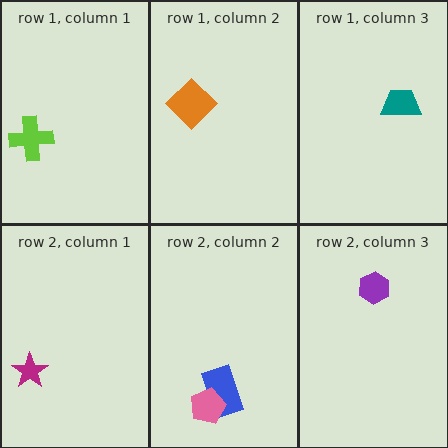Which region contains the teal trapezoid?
The row 1, column 3 region.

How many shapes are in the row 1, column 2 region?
1.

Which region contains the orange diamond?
The row 1, column 2 region.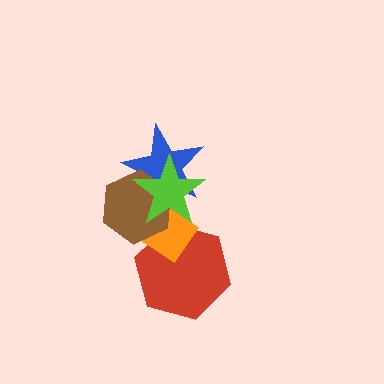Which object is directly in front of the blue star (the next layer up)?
The orange rectangle is directly in front of the blue star.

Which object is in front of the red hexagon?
The orange rectangle is in front of the red hexagon.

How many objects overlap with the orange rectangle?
4 objects overlap with the orange rectangle.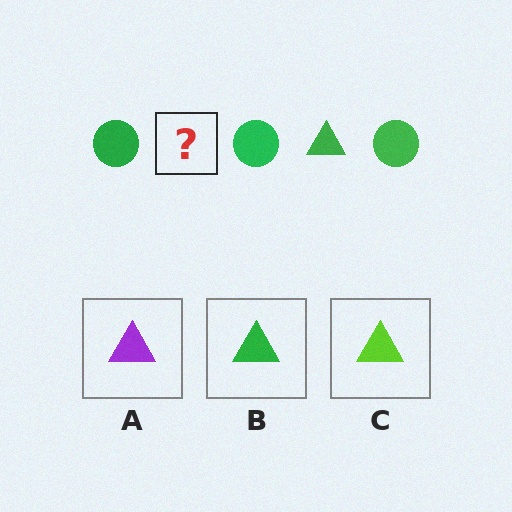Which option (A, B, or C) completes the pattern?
B.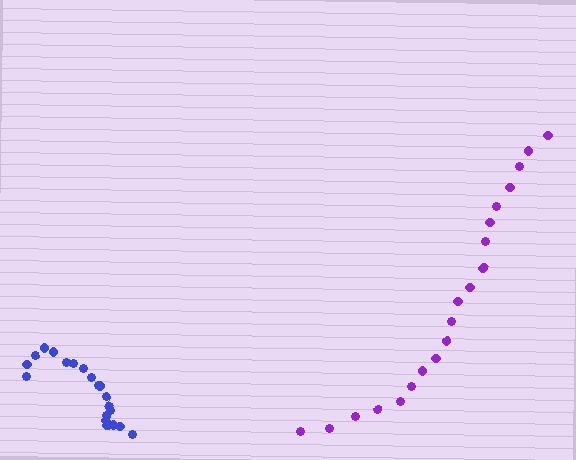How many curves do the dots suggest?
There are 2 distinct paths.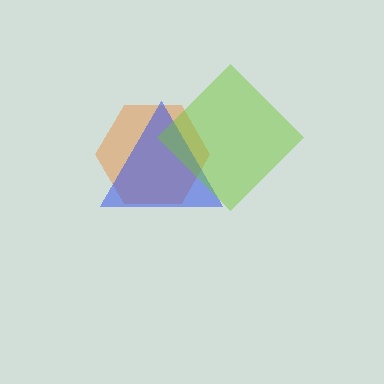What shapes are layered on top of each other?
The layered shapes are: an orange hexagon, a blue triangle, a lime diamond.